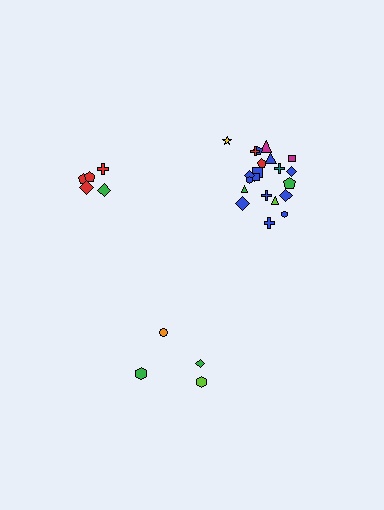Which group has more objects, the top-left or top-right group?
The top-right group.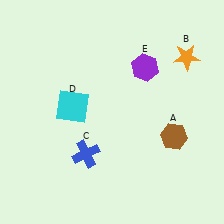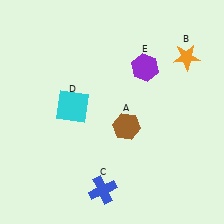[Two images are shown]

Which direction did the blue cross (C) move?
The blue cross (C) moved down.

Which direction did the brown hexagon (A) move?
The brown hexagon (A) moved left.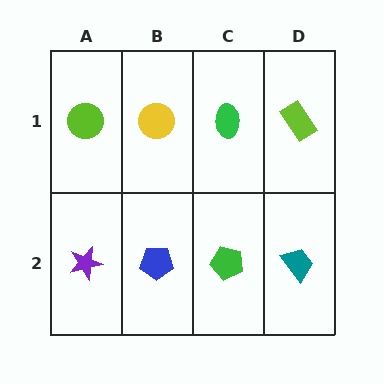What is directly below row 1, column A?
A purple star.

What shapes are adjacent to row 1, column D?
A teal trapezoid (row 2, column D), a green ellipse (row 1, column C).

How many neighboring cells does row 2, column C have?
3.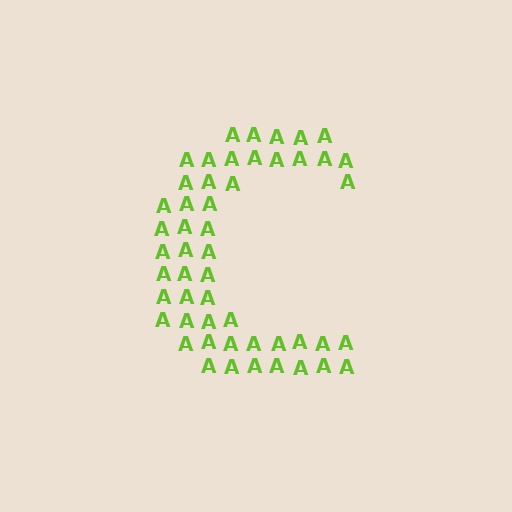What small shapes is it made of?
It is made of small letter A's.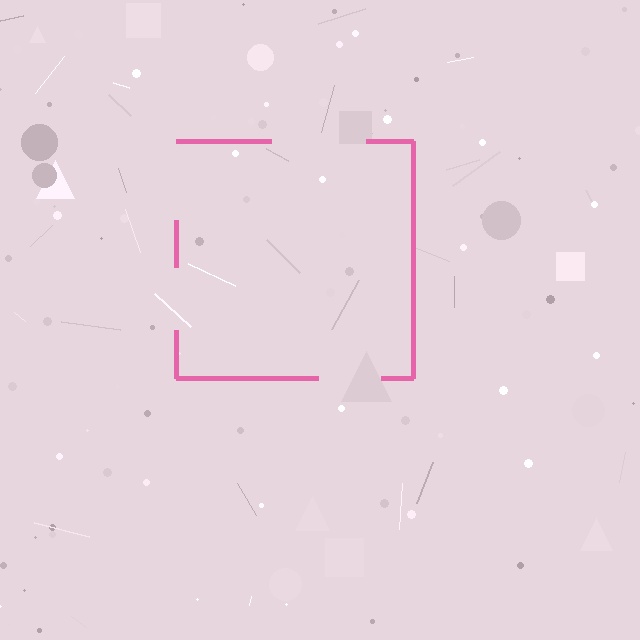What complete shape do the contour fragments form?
The contour fragments form a square.